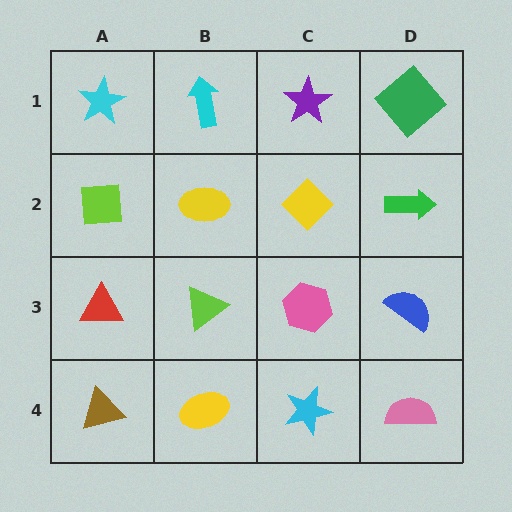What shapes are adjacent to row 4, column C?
A pink hexagon (row 3, column C), a yellow ellipse (row 4, column B), a pink semicircle (row 4, column D).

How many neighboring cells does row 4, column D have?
2.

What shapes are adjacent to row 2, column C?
A purple star (row 1, column C), a pink hexagon (row 3, column C), a yellow ellipse (row 2, column B), a green arrow (row 2, column D).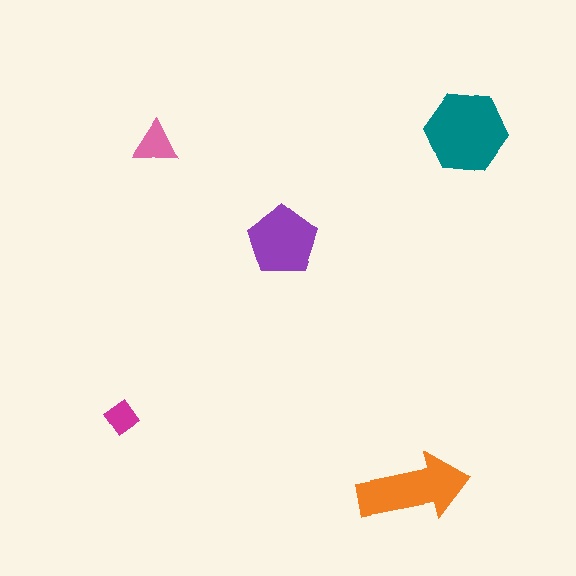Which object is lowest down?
The orange arrow is bottommost.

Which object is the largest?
The teal hexagon.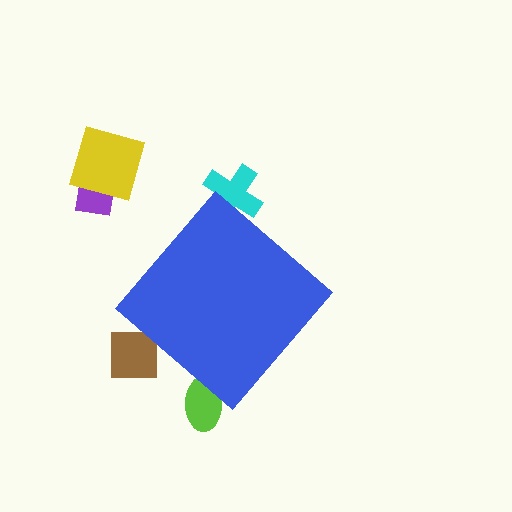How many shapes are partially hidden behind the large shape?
3 shapes are partially hidden.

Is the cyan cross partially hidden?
Yes, the cyan cross is partially hidden behind the blue diamond.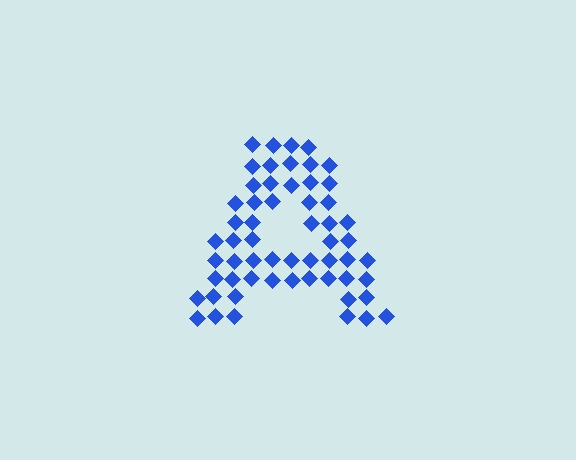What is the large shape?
The large shape is the letter A.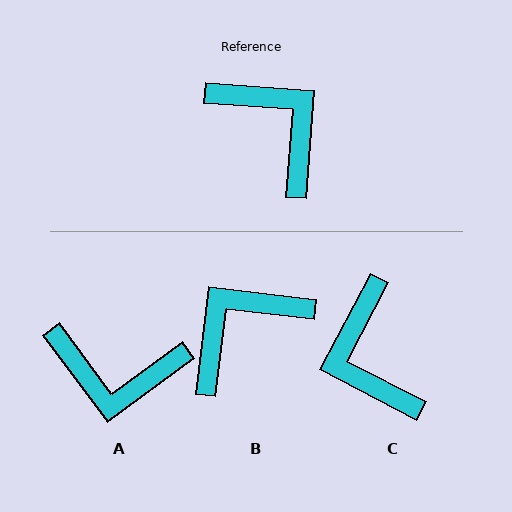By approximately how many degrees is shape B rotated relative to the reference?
Approximately 87 degrees counter-clockwise.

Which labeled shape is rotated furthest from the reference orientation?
C, about 157 degrees away.